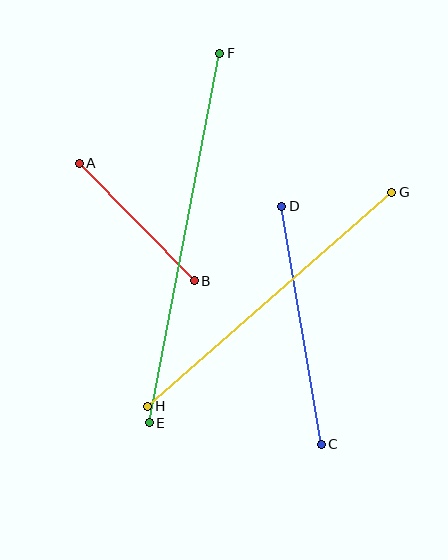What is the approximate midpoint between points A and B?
The midpoint is at approximately (137, 222) pixels.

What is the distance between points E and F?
The distance is approximately 376 pixels.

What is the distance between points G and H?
The distance is approximately 325 pixels.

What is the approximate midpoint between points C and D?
The midpoint is at approximately (302, 325) pixels.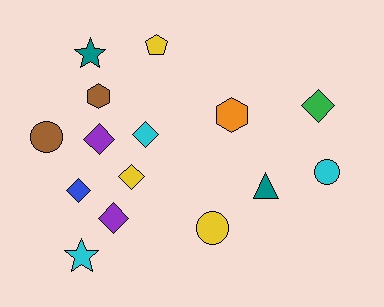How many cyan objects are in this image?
There are 3 cyan objects.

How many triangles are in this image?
There is 1 triangle.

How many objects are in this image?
There are 15 objects.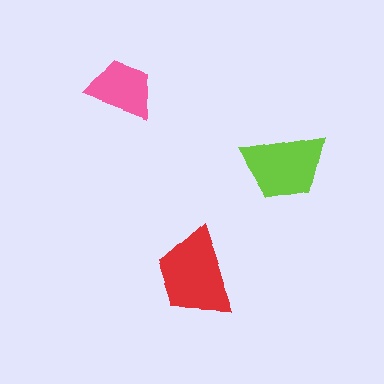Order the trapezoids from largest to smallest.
the red one, the lime one, the pink one.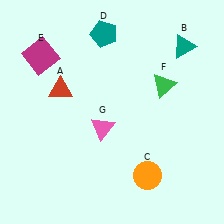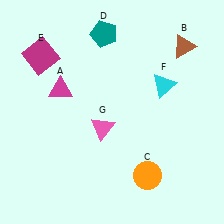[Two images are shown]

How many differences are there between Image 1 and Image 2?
There are 3 differences between the two images.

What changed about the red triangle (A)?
In Image 1, A is red. In Image 2, it changed to magenta.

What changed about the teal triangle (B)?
In Image 1, B is teal. In Image 2, it changed to brown.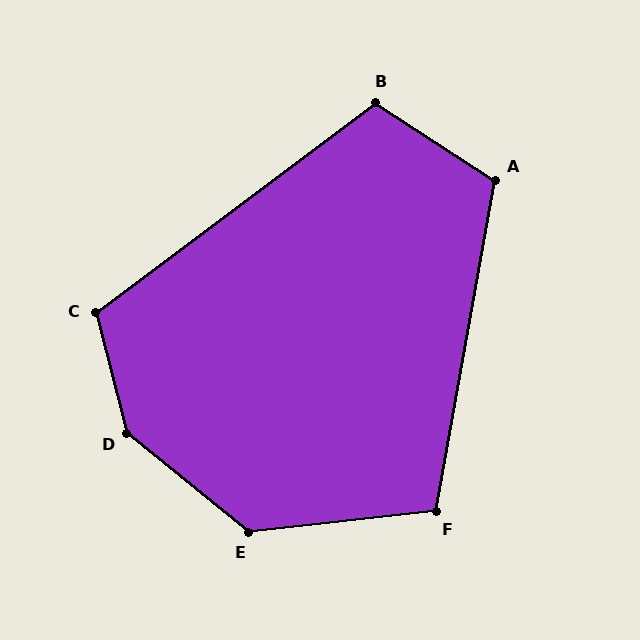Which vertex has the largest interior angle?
D, at approximately 143 degrees.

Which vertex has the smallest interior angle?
F, at approximately 106 degrees.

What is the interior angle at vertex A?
Approximately 113 degrees (obtuse).